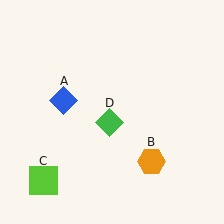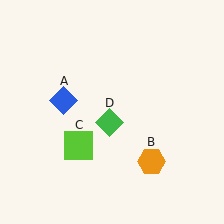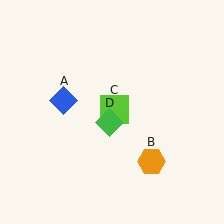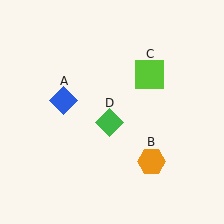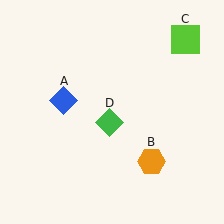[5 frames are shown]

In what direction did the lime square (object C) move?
The lime square (object C) moved up and to the right.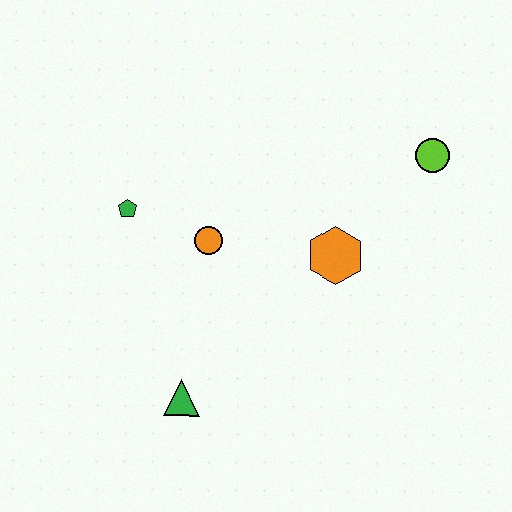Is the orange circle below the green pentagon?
Yes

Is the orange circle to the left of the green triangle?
No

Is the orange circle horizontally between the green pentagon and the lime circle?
Yes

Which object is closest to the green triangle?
The orange circle is closest to the green triangle.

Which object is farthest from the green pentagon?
The lime circle is farthest from the green pentagon.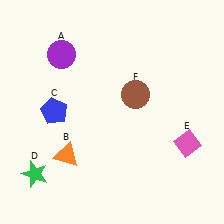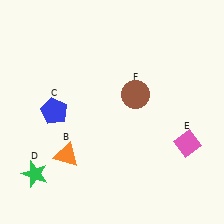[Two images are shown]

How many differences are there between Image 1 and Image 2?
There is 1 difference between the two images.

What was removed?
The purple circle (A) was removed in Image 2.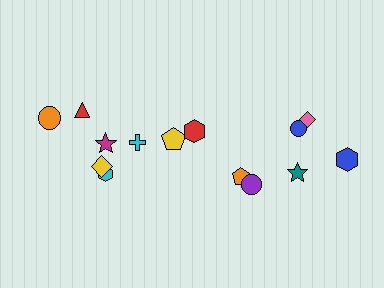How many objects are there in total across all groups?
There are 14 objects.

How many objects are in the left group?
There are 8 objects.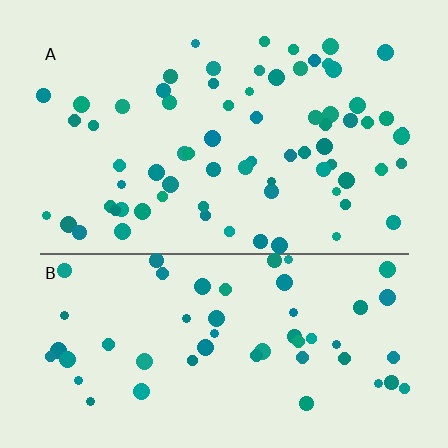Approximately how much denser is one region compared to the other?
Approximately 1.3× — region A over region B.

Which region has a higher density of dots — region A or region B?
A (the top).